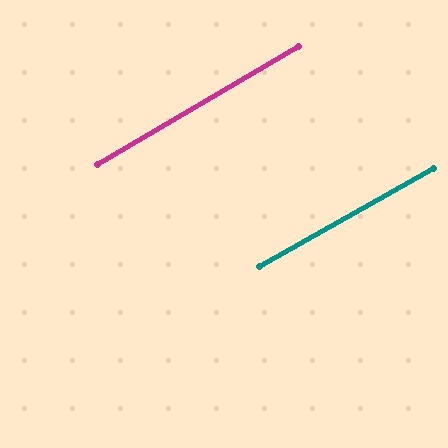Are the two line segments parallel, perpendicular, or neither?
Parallel — their directions differ by only 1.3°.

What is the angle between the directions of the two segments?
Approximately 1 degree.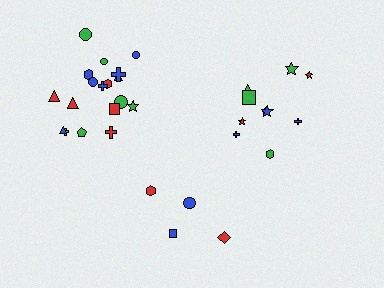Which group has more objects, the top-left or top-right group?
The top-left group.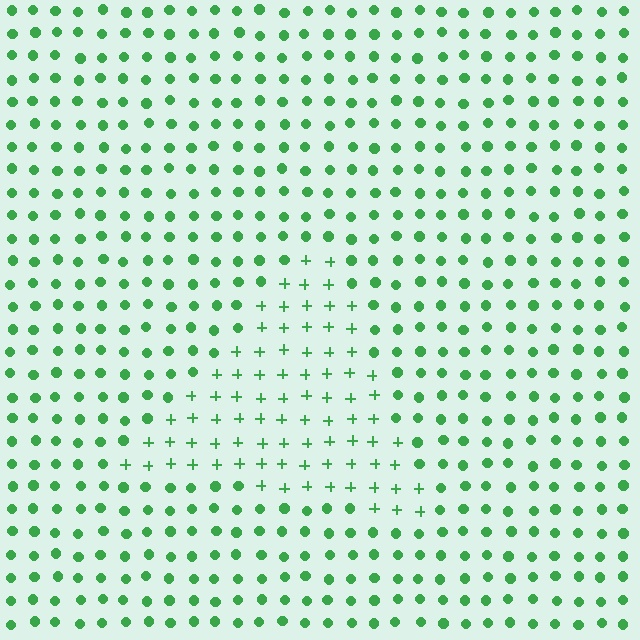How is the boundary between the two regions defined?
The boundary is defined by a change in element shape: plus signs inside vs. circles outside. All elements share the same color and spacing.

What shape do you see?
I see a triangle.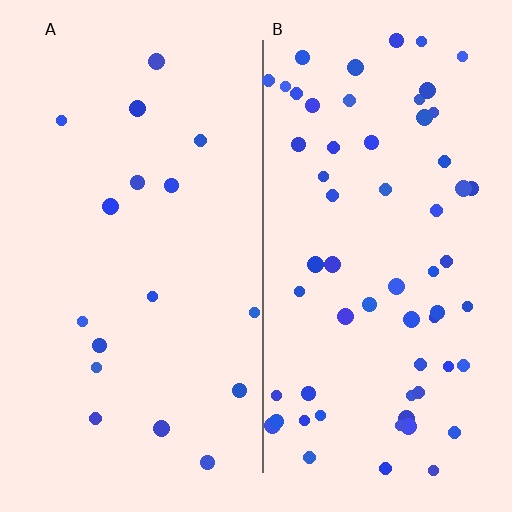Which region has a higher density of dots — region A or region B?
B (the right).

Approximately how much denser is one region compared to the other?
Approximately 3.6× — region B over region A.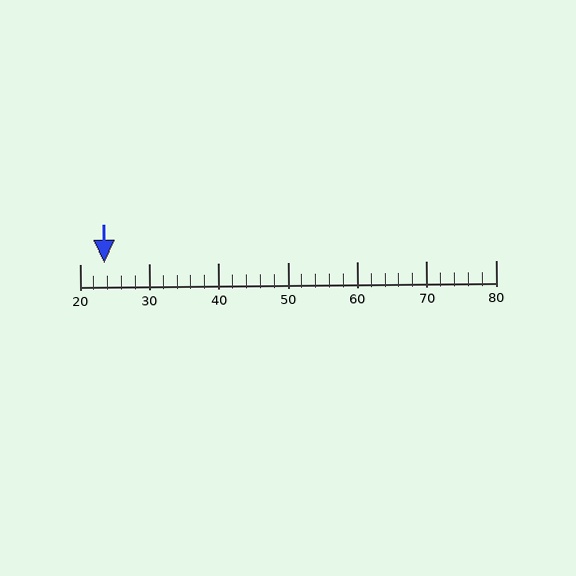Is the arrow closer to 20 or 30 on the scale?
The arrow is closer to 20.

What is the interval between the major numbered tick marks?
The major tick marks are spaced 10 units apart.